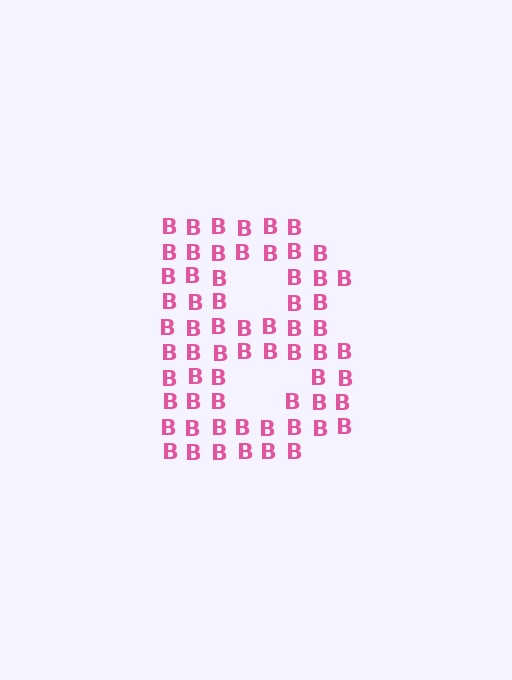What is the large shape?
The large shape is the letter B.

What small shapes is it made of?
It is made of small letter B's.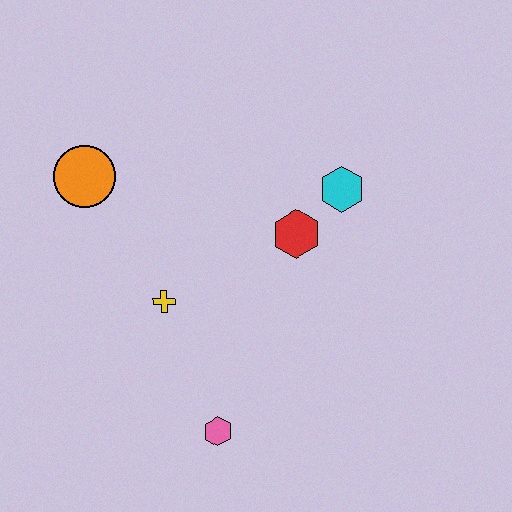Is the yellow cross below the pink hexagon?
No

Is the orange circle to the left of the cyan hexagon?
Yes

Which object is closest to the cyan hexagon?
The red hexagon is closest to the cyan hexagon.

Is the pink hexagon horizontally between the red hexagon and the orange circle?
Yes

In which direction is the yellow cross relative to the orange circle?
The yellow cross is below the orange circle.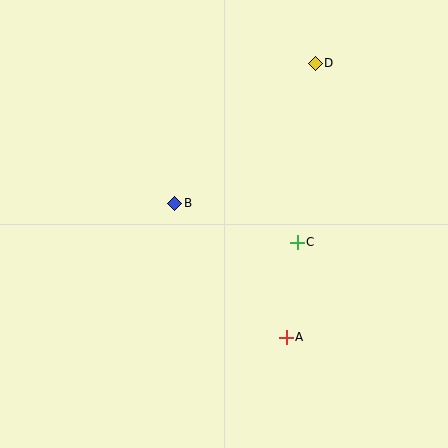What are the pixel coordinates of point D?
Point D is at (315, 63).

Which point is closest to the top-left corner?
Point B is closest to the top-left corner.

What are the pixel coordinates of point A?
Point A is at (286, 337).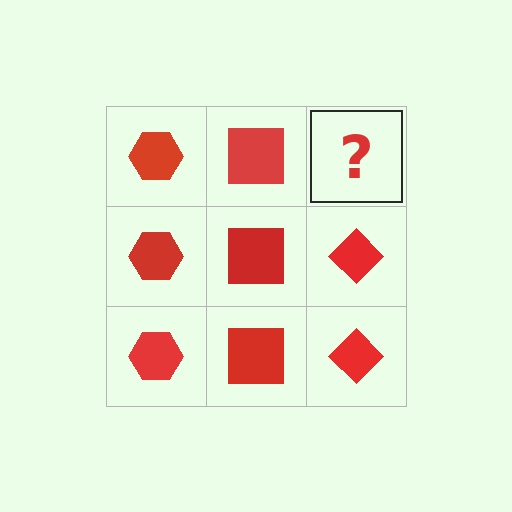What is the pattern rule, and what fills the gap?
The rule is that each column has a consistent shape. The gap should be filled with a red diamond.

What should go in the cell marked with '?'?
The missing cell should contain a red diamond.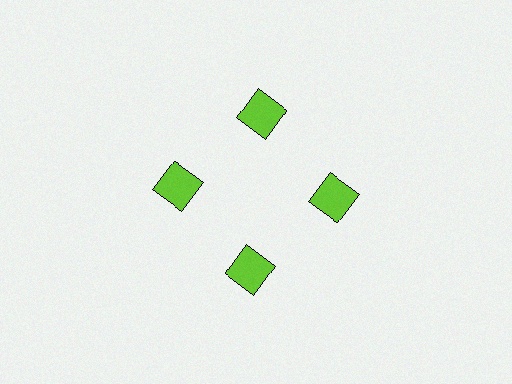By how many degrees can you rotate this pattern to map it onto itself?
The pattern maps onto itself every 90 degrees of rotation.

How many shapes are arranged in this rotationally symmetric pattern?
There are 4 shapes, arranged in 4 groups of 1.